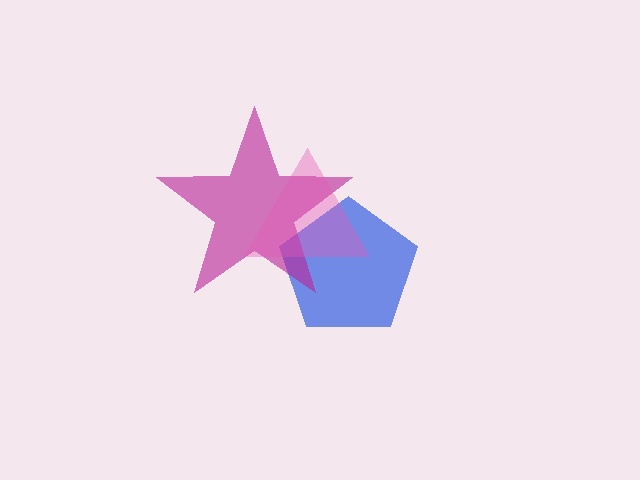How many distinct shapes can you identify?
There are 3 distinct shapes: a blue pentagon, a magenta star, a pink triangle.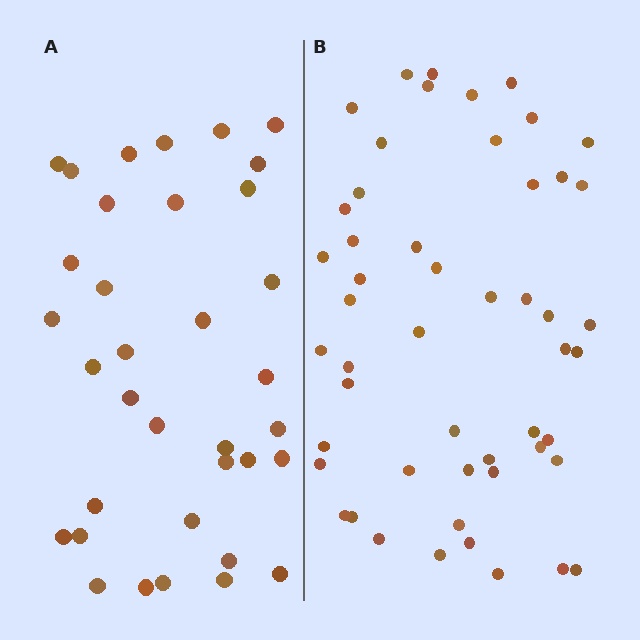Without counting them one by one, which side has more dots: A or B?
Region B (the right region) has more dots.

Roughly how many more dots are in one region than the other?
Region B has approximately 15 more dots than region A.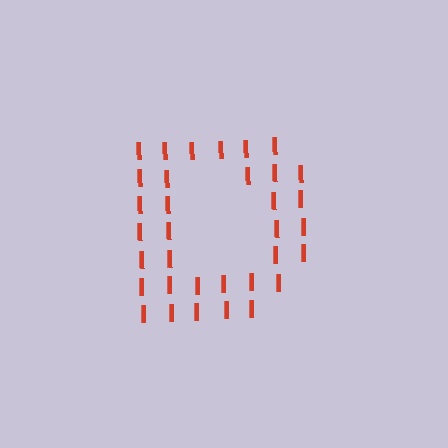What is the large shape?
The large shape is the letter D.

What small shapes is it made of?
It is made of small letter I's.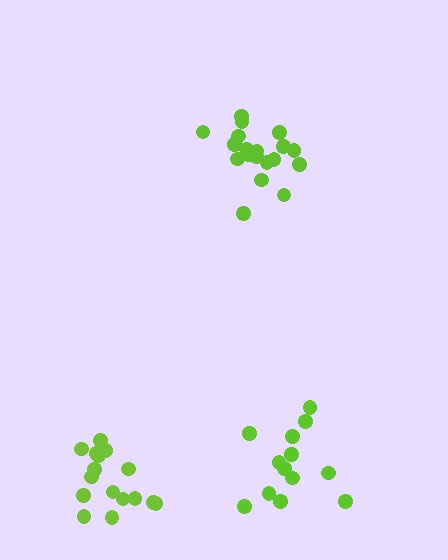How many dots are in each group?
Group 1: 19 dots, Group 2: 13 dots, Group 3: 16 dots (48 total).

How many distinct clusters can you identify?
There are 3 distinct clusters.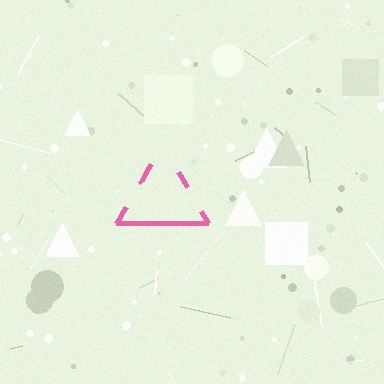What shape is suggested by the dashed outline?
The dashed outline suggests a triangle.